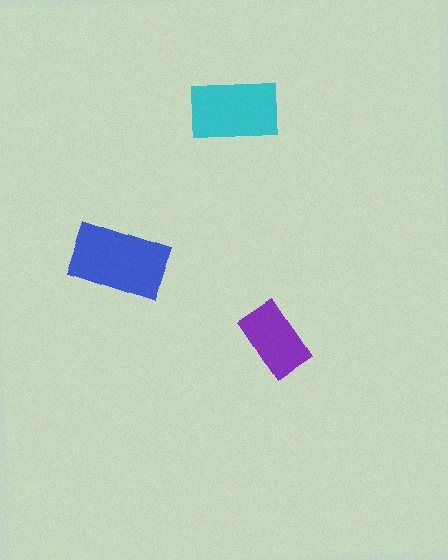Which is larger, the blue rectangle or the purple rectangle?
The blue one.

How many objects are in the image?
There are 3 objects in the image.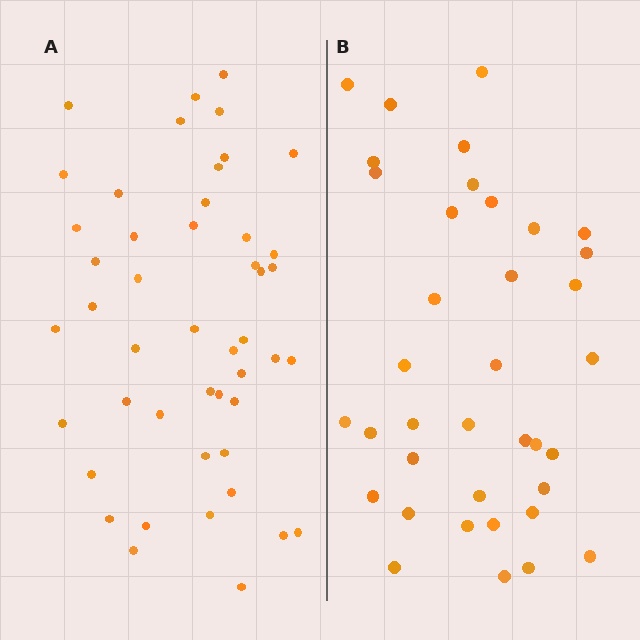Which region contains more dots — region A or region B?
Region A (the left region) has more dots.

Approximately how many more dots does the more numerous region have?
Region A has roughly 10 or so more dots than region B.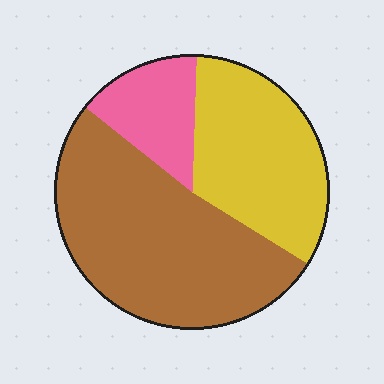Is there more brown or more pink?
Brown.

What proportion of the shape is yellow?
Yellow takes up between a quarter and a half of the shape.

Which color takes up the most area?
Brown, at roughly 50%.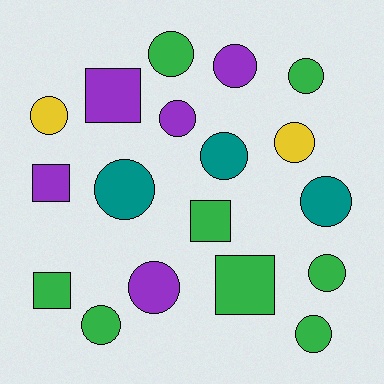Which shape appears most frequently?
Circle, with 13 objects.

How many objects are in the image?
There are 18 objects.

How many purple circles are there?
There are 3 purple circles.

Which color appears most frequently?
Green, with 8 objects.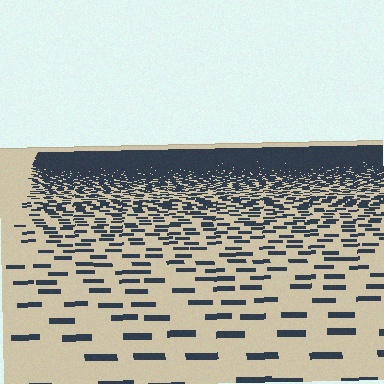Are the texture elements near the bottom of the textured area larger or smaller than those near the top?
Larger. Near the bottom, elements are closer to the viewer and appear at a bigger on-screen size.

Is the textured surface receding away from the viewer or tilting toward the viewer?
The surface is receding away from the viewer. Texture elements get smaller and denser toward the top.